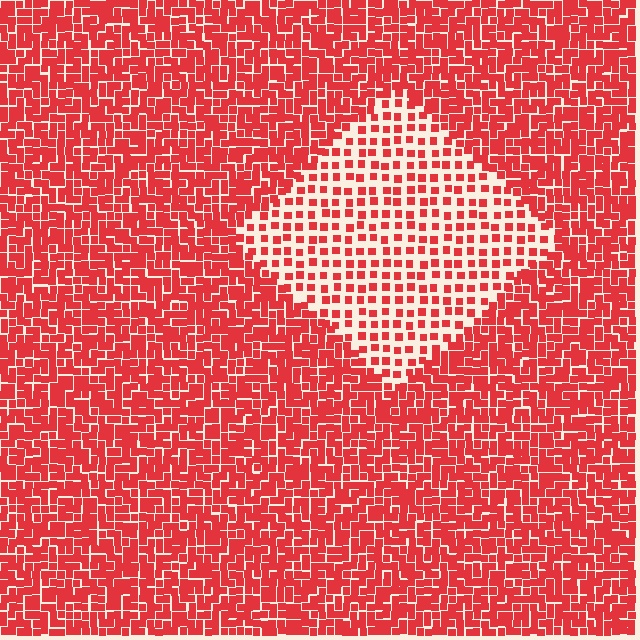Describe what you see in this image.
The image contains small red elements arranged at two different densities. A diamond-shaped region is visible where the elements are less densely packed than the surrounding area.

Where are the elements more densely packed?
The elements are more densely packed outside the diamond boundary.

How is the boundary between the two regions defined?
The boundary is defined by a change in element density (approximately 2.3x ratio). All elements are the same color, size, and shape.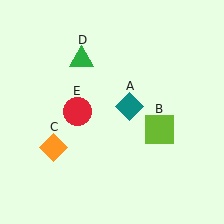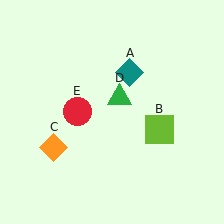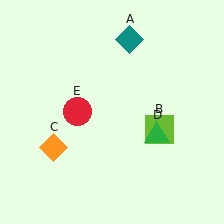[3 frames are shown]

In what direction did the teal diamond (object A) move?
The teal diamond (object A) moved up.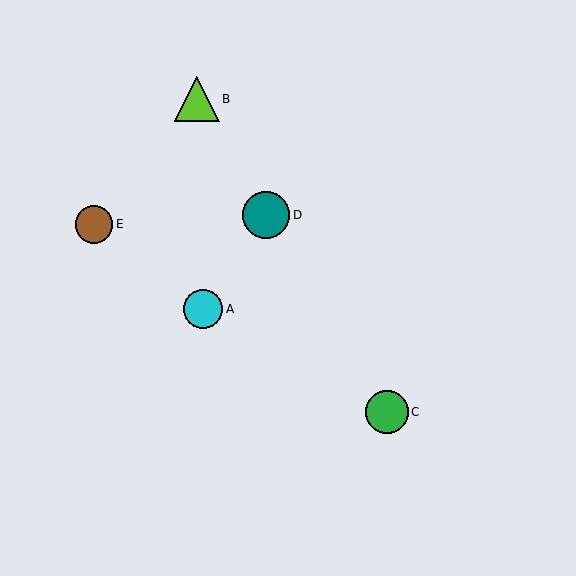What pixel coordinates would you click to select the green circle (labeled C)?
Click at (387, 412) to select the green circle C.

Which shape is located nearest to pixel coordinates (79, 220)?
The brown circle (labeled E) at (94, 224) is nearest to that location.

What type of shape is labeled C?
Shape C is a green circle.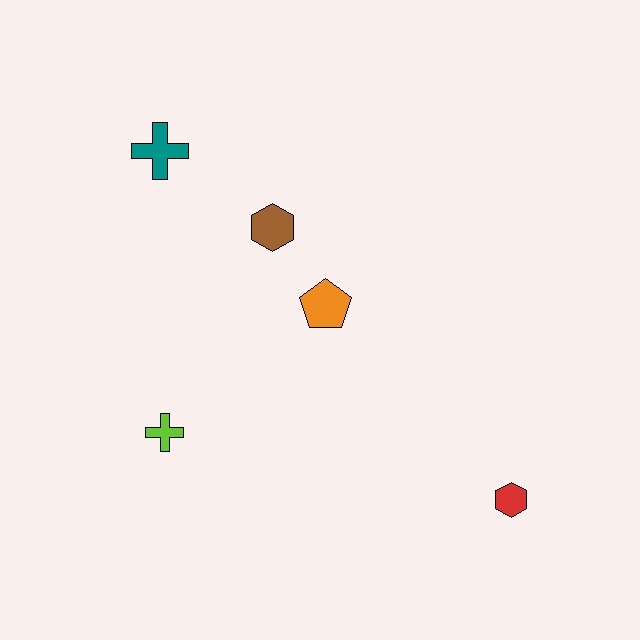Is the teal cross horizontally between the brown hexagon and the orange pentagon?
No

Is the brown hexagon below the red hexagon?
No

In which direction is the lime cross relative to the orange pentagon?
The lime cross is to the left of the orange pentagon.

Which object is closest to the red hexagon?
The orange pentagon is closest to the red hexagon.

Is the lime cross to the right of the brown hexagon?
No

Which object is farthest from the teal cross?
The red hexagon is farthest from the teal cross.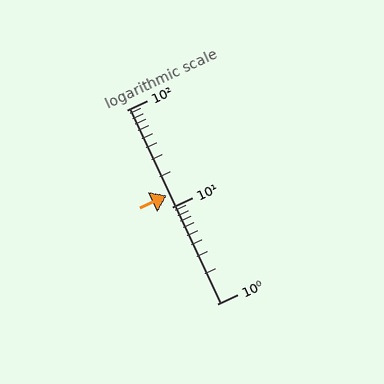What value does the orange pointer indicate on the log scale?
The pointer indicates approximately 13.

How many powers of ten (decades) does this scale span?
The scale spans 2 decades, from 1 to 100.